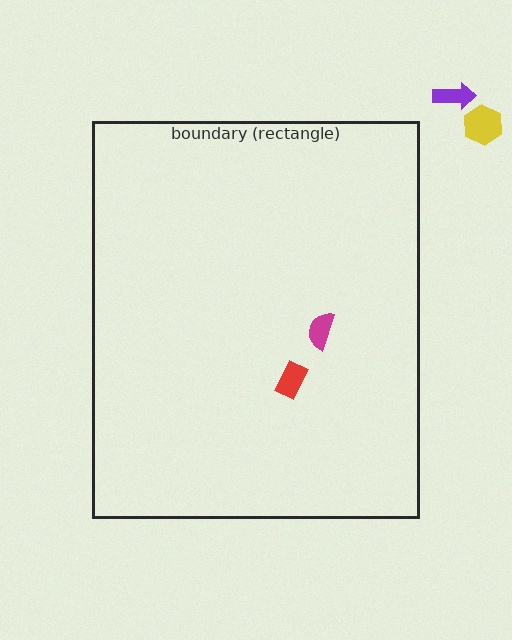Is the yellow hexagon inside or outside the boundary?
Outside.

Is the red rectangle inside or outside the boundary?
Inside.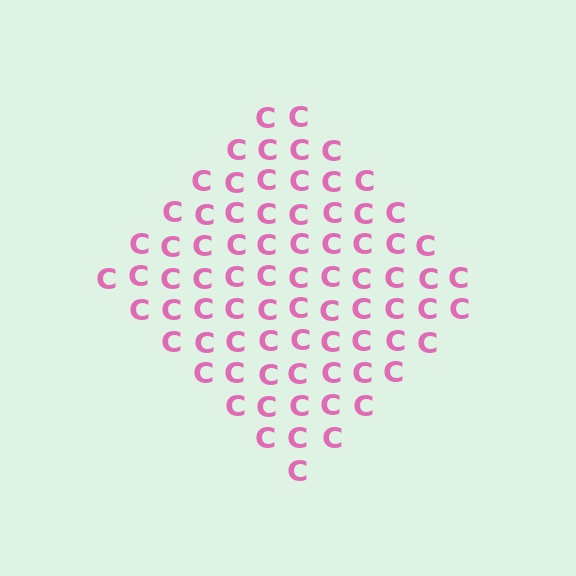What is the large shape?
The large shape is a diamond.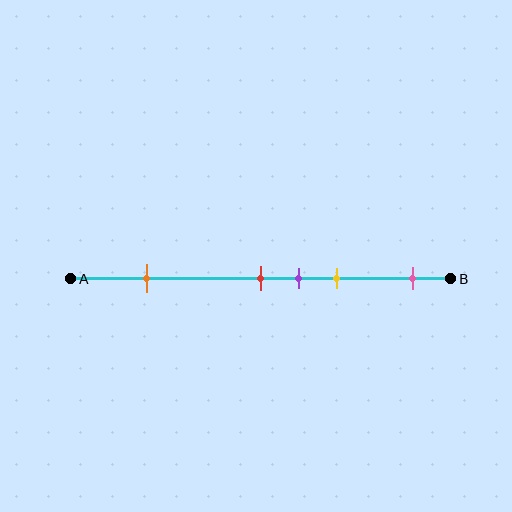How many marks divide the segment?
There are 5 marks dividing the segment.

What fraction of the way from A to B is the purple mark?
The purple mark is approximately 60% (0.6) of the way from A to B.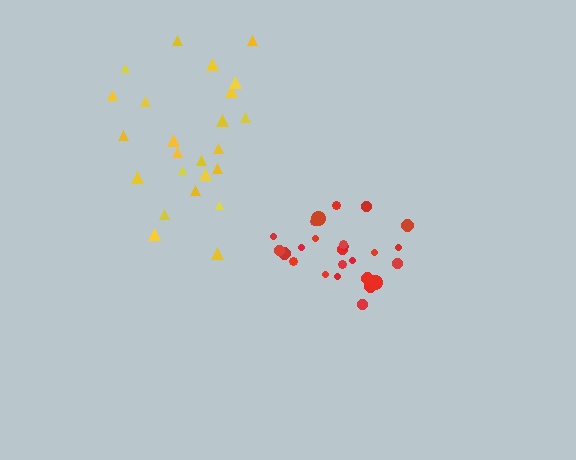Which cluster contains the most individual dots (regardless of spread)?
Red (25).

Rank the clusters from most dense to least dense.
red, yellow.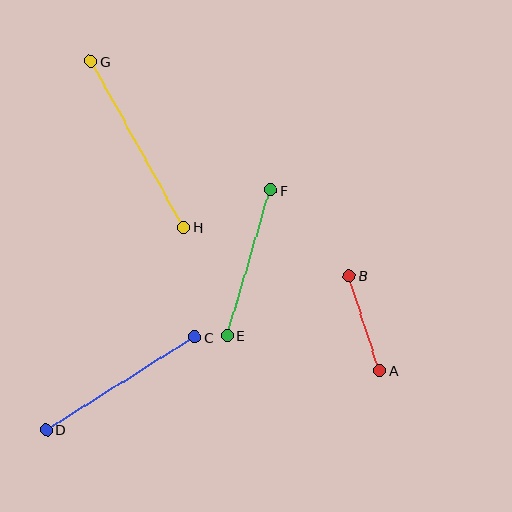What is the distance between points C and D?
The distance is approximately 175 pixels.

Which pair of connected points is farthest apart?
Points G and H are farthest apart.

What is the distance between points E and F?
The distance is approximately 152 pixels.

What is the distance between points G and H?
The distance is approximately 190 pixels.